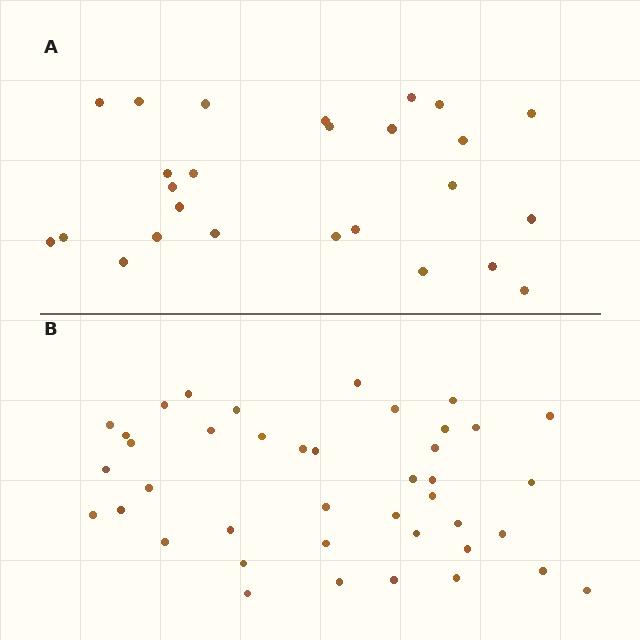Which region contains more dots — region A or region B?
Region B (the bottom region) has more dots.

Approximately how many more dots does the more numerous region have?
Region B has approximately 15 more dots than region A.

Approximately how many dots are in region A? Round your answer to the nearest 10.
About 30 dots. (The exact count is 26, which rounds to 30.)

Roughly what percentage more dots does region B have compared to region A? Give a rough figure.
About 60% more.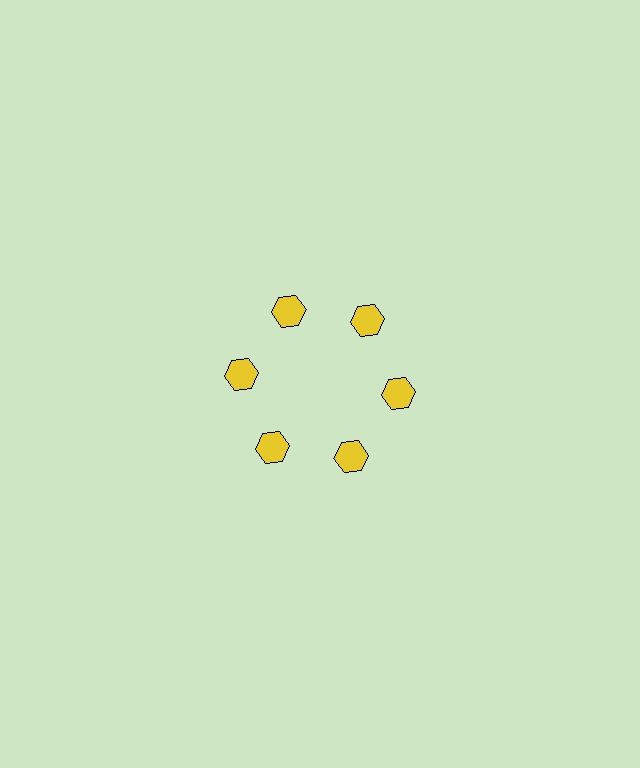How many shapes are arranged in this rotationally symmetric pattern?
There are 6 shapes, arranged in 6 groups of 1.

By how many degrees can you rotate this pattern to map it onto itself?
The pattern maps onto itself every 60 degrees of rotation.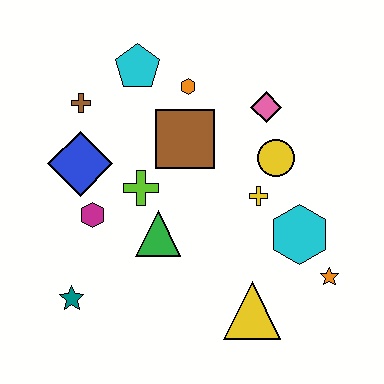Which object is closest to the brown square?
The orange hexagon is closest to the brown square.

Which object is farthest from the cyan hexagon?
The brown cross is farthest from the cyan hexagon.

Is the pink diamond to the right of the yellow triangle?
Yes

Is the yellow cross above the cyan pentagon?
No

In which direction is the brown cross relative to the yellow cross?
The brown cross is to the left of the yellow cross.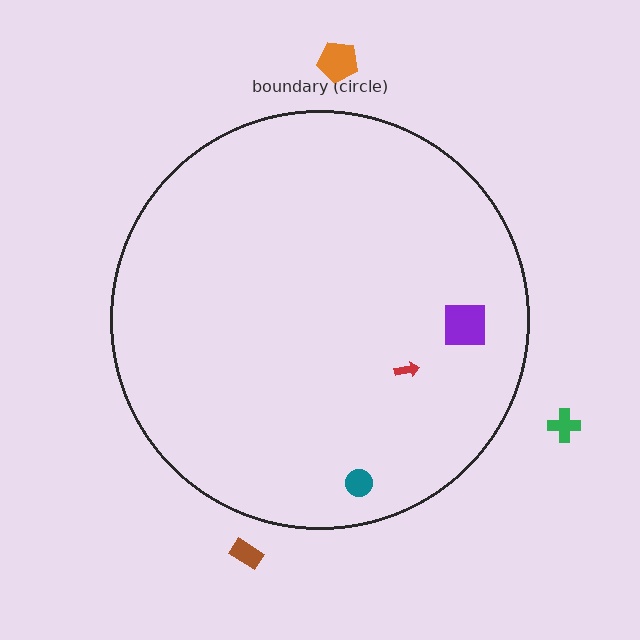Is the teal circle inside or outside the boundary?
Inside.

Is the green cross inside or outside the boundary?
Outside.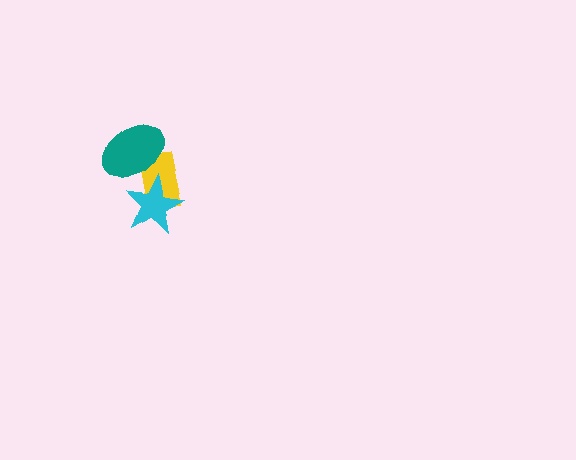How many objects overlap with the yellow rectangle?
2 objects overlap with the yellow rectangle.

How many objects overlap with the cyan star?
2 objects overlap with the cyan star.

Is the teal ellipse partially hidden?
Yes, it is partially covered by another shape.